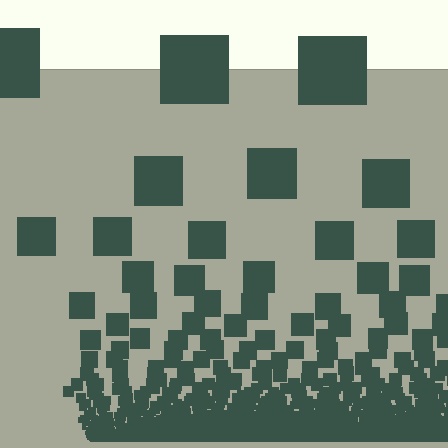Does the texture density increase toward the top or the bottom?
Density increases toward the bottom.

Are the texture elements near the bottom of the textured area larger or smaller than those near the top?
Smaller. The gradient is inverted — elements near the bottom are smaller and denser.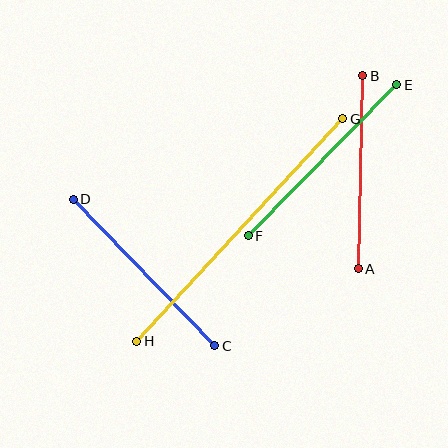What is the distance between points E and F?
The distance is approximately 212 pixels.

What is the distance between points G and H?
The distance is approximately 303 pixels.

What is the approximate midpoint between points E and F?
The midpoint is at approximately (322, 160) pixels.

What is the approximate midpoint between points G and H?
The midpoint is at approximately (240, 230) pixels.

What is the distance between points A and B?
The distance is approximately 193 pixels.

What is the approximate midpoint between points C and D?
The midpoint is at approximately (144, 273) pixels.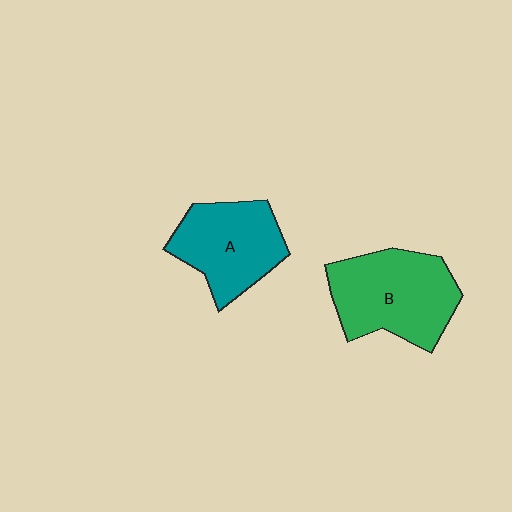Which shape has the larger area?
Shape B (green).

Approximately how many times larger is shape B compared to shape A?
Approximately 1.2 times.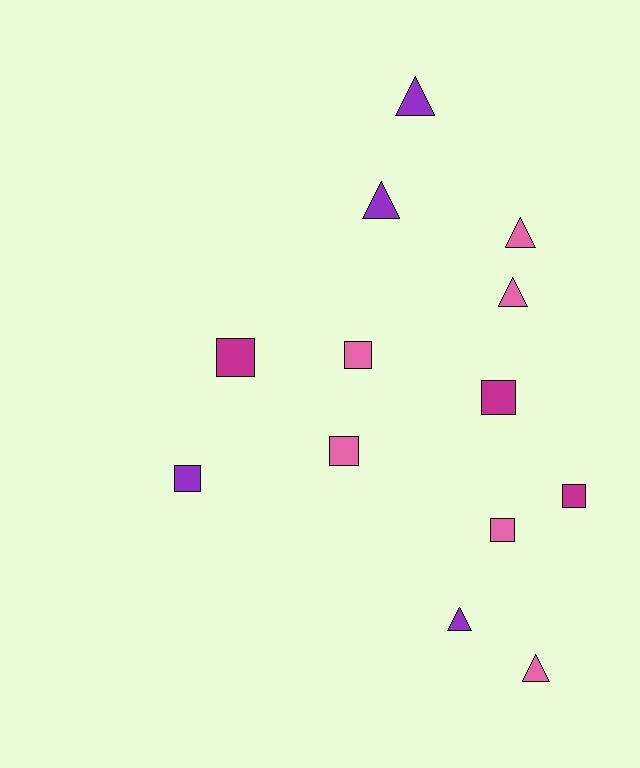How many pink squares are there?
There are 3 pink squares.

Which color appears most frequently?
Pink, with 6 objects.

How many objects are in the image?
There are 13 objects.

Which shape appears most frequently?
Square, with 7 objects.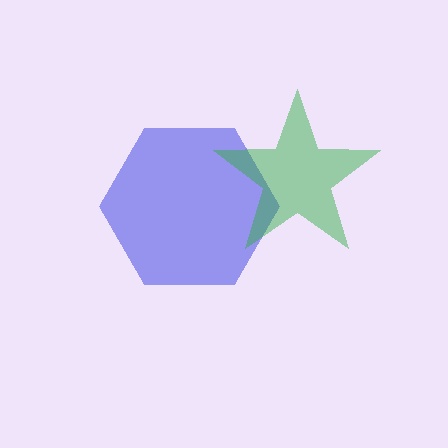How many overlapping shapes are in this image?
There are 2 overlapping shapes in the image.